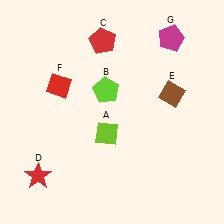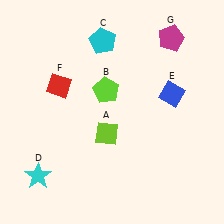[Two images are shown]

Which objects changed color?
C changed from red to cyan. D changed from red to cyan. E changed from brown to blue.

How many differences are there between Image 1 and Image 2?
There are 3 differences between the two images.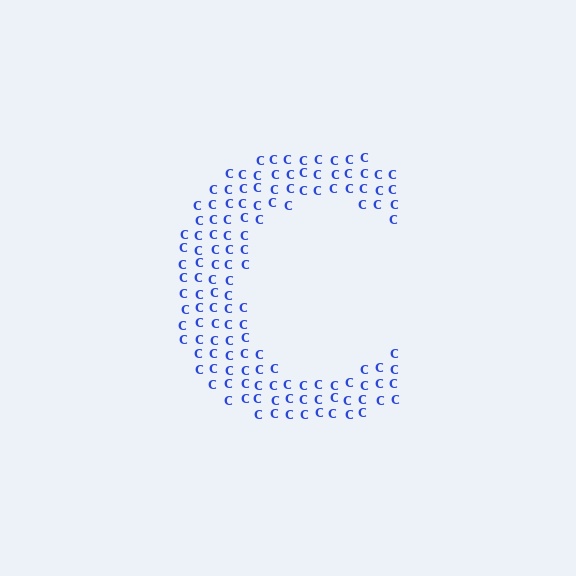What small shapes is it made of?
It is made of small letter C's.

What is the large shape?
The large shape is the letter C.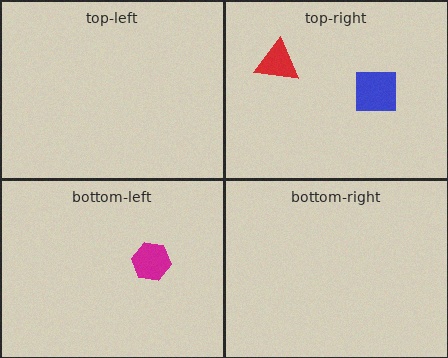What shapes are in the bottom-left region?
The magenta hexagon.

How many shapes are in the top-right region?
2.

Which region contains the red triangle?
The top-right region.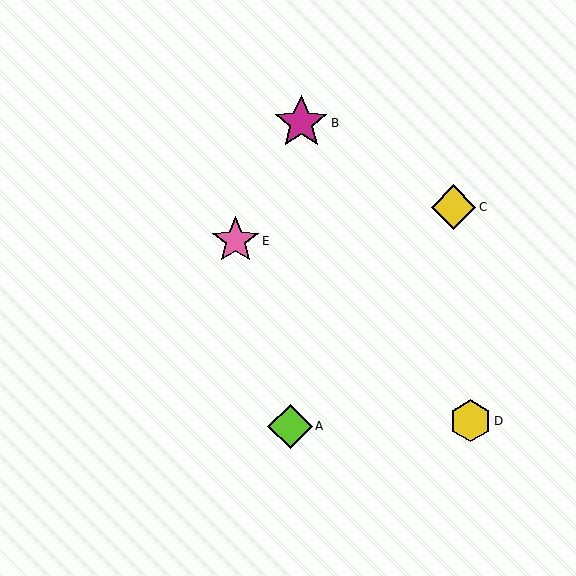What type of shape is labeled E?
Shape E is a pink star.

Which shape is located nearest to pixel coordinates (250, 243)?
The pink star (labeled E) at (235, 241) is nearest to that location.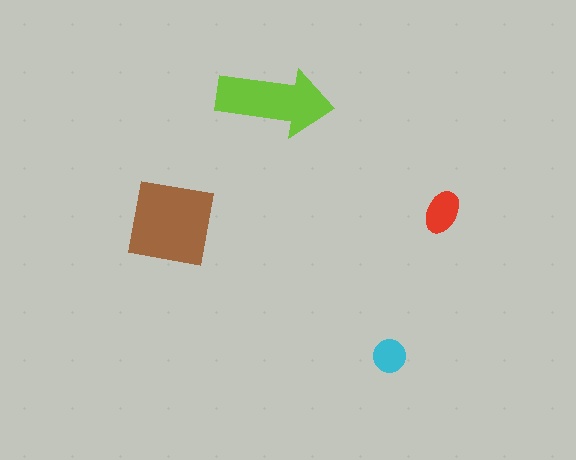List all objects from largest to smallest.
The brown square, the lime arrow, the red ellipse, the cyan circle.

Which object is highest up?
The lime arrow is topmost.